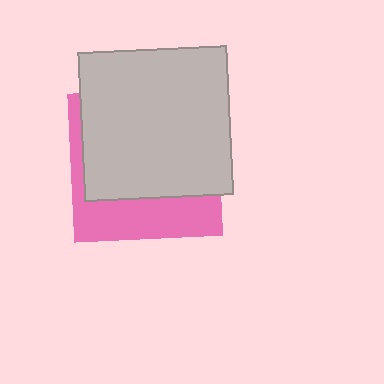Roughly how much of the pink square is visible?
A small part of it is visible (roughly 33%).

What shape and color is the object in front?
The object in front is a light gray square.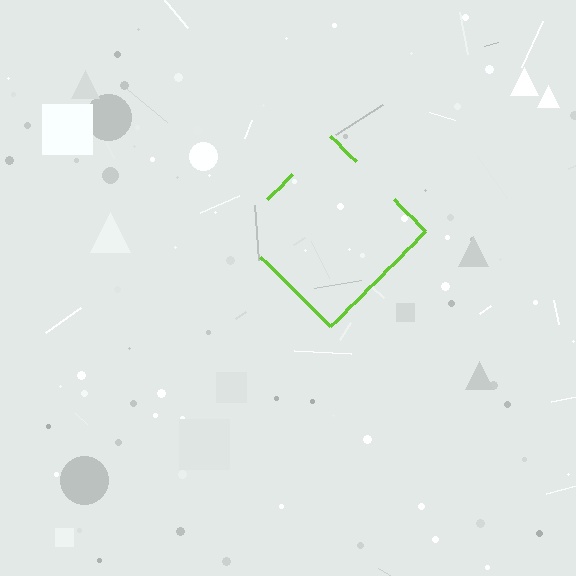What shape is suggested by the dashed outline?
The dashed outline suggests a diamond.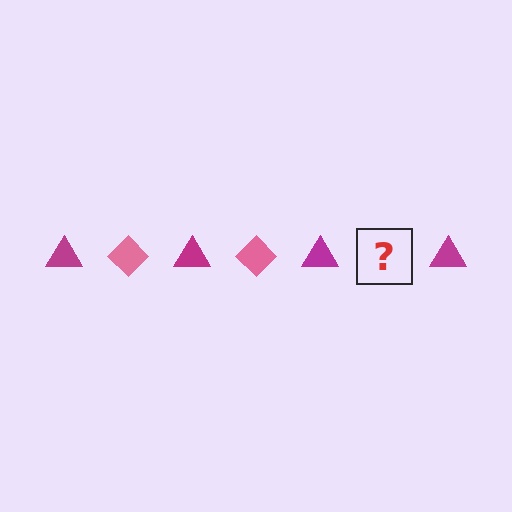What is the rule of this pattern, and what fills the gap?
The rule is that the pattern alternates between magenta triangle and pink diamond. The gap should be filled with a pink diamond.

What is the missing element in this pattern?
The missing element is a pink diamond.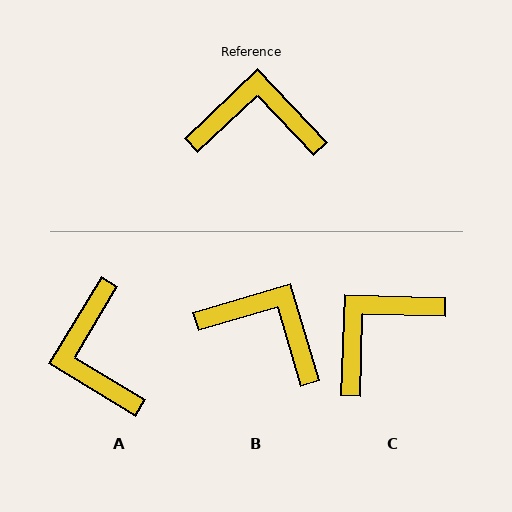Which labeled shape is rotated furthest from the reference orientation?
A, about 105 degrees away.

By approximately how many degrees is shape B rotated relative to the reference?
Approximately 27 degrees clockwise.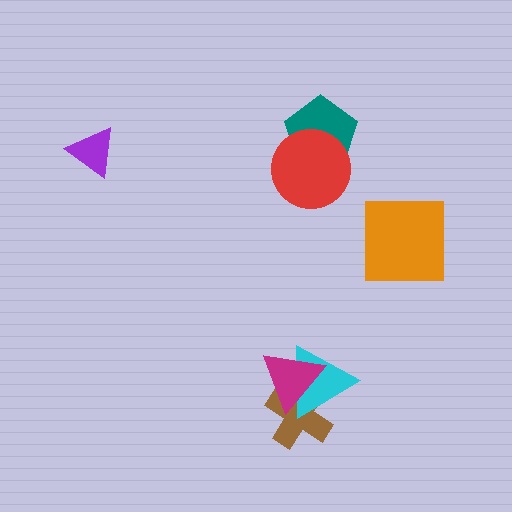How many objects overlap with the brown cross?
2 objects overlap with the brown cross.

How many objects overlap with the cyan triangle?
2 objects overlap with the cyan triangle.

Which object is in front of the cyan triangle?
The magenta triangle is in front of the cyan triangle.